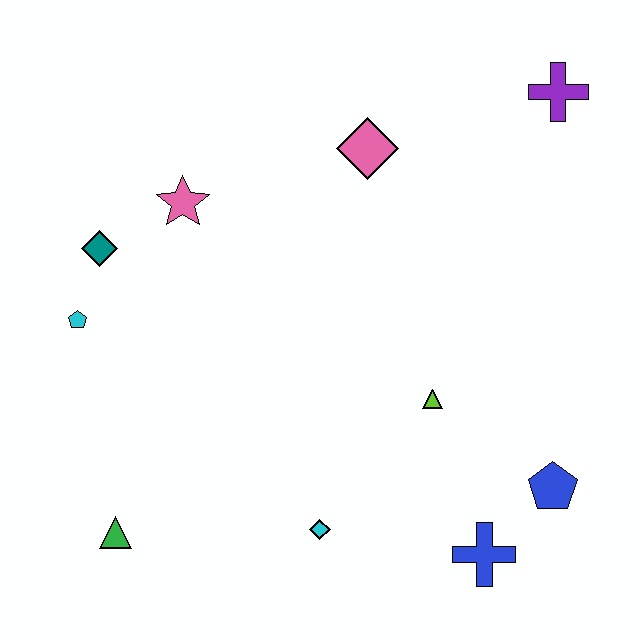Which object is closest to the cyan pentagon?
The teal diamond is closest to the cyan pentagon.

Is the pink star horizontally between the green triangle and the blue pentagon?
Yes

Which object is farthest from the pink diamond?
The green triangle is farthest from the pink diamond.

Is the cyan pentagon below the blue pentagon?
No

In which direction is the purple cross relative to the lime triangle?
The purple cross is above the lime triangle.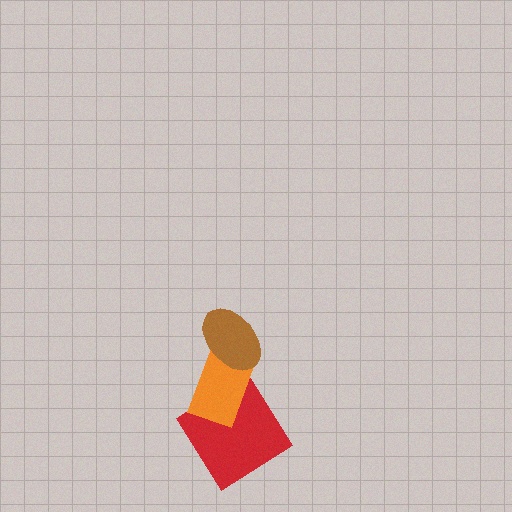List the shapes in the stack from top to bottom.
From top to bottom: the brown ellipse, the orange rectangle, the red diamond.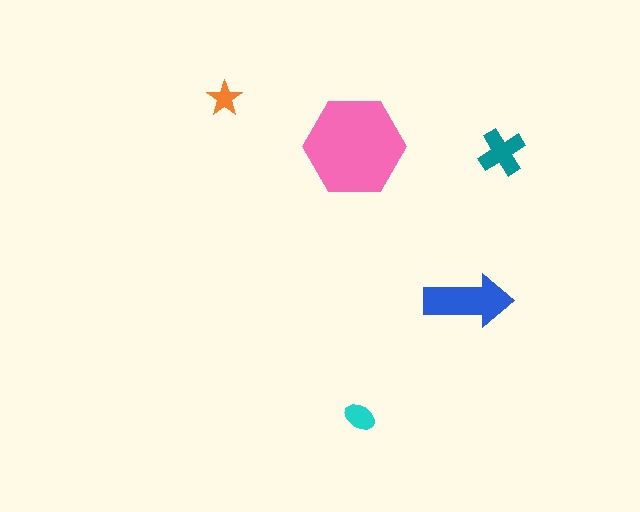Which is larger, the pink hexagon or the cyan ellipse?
The pink hexagon.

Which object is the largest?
The pink hexagon.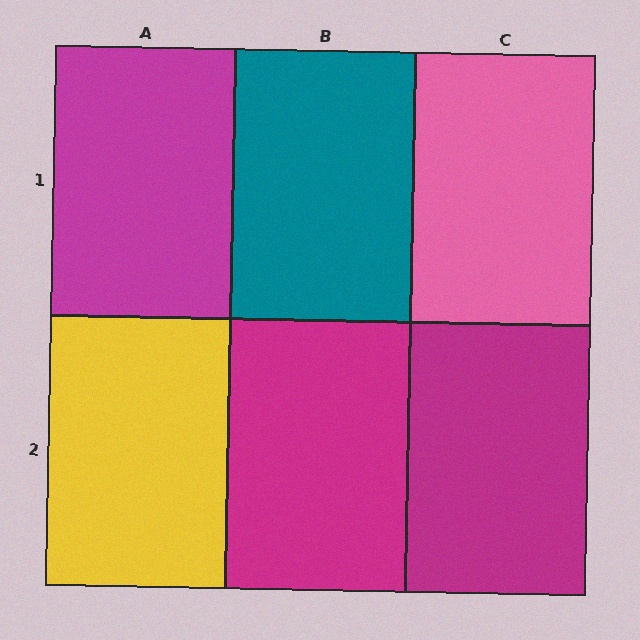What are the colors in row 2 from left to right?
Yellow, magenta, magenta.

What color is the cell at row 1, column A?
Magenta.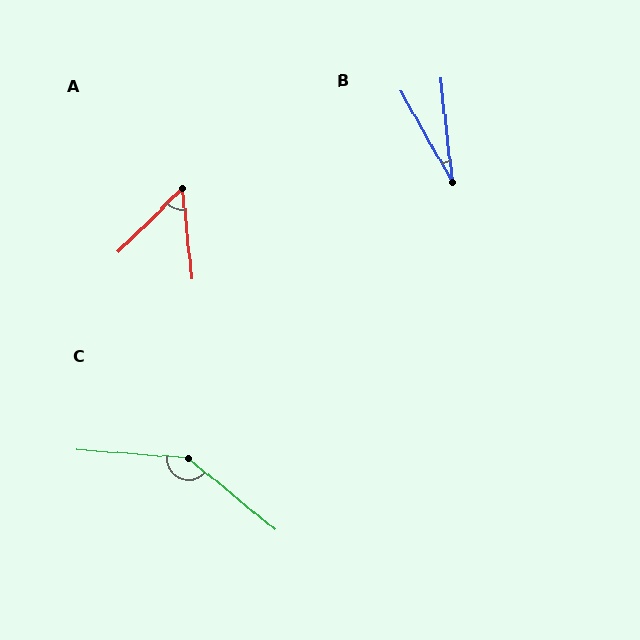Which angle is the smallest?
B, at approximately 23 degrees.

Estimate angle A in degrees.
Approximately 51 degrees.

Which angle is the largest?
C, at approximately 145 degrees.